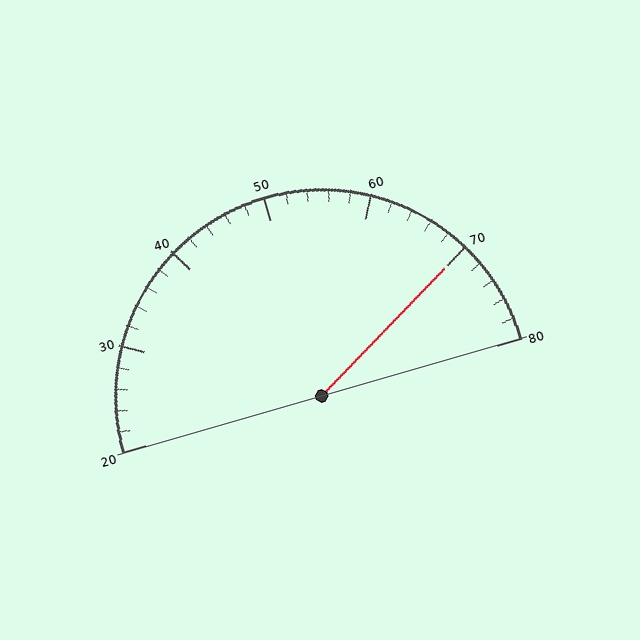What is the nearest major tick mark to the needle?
The nearest major tick mark is 70.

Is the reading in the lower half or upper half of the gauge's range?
The reading is in the upper half of the range (20 to 80).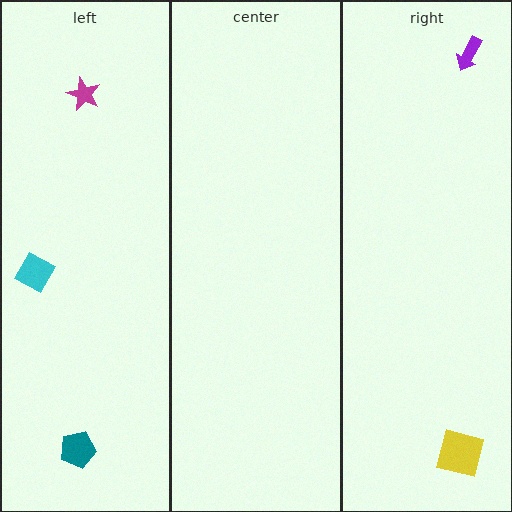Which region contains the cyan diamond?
The left region.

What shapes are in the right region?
The purple arrow, the yellow square.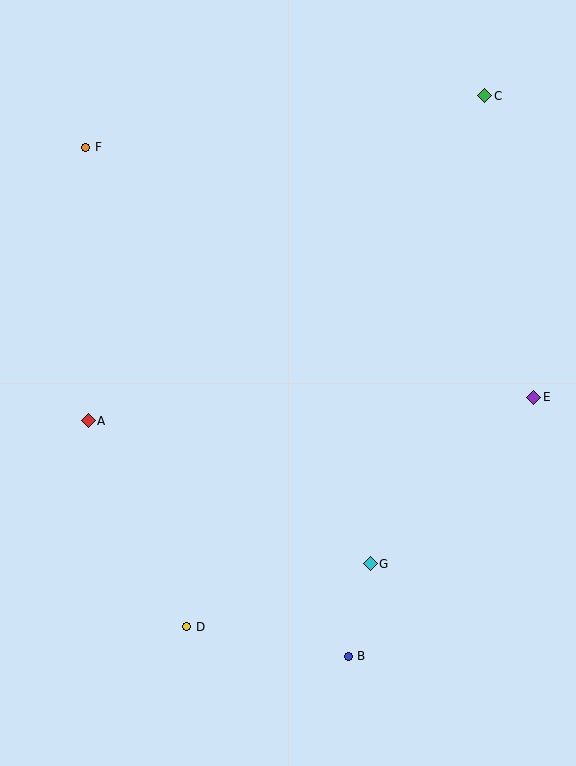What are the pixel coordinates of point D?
Point D is at (187, 627).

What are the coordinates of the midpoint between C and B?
The midpoint between C and B is at (416, 376).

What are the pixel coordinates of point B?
Point B is at (348, 656).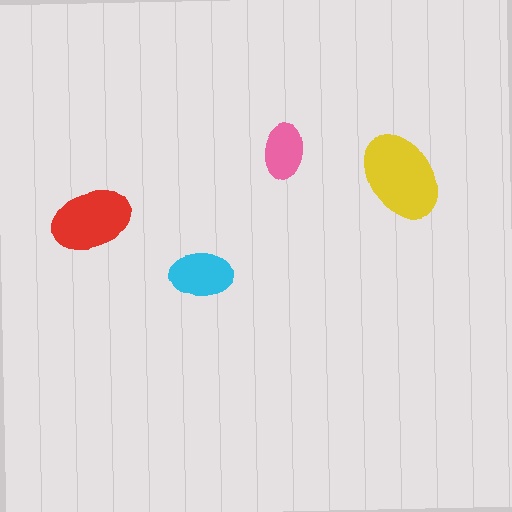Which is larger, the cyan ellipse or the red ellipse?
The red one.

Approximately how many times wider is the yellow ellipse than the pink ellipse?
About 1.5 times wider.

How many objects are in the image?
There are 4 objects in the image.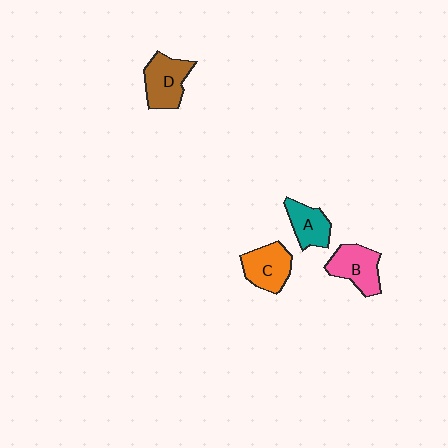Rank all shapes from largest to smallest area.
From largest to smallest: D (brown), B (pink), C (orange), A (teal).